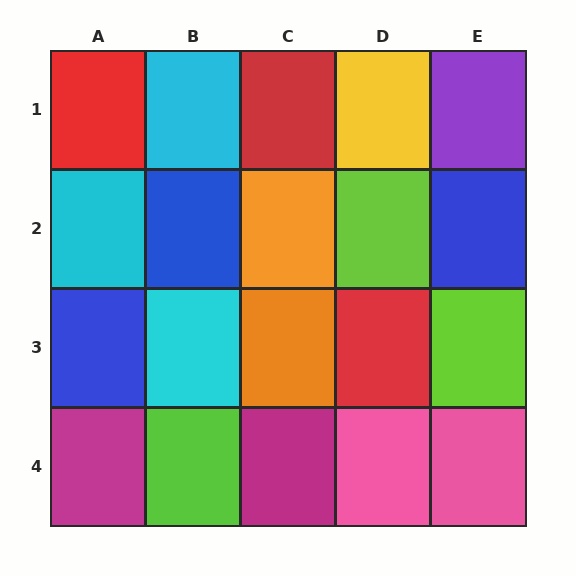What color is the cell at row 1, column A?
Red.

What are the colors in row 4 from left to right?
Magenta, lime, magenta, pink, pink.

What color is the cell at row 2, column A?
Cyan.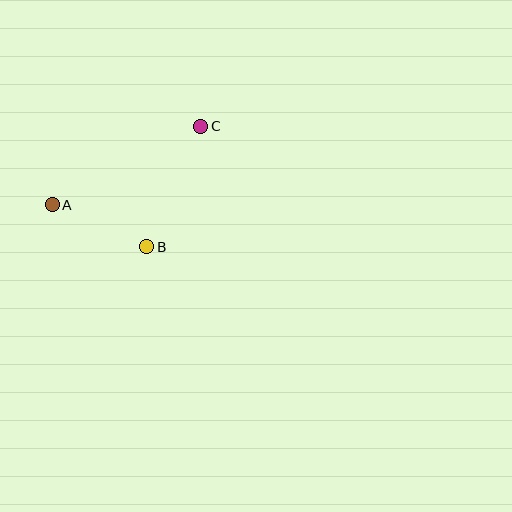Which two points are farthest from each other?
Points A and C are farthest from each other.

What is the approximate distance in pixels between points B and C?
The distance between B and C is approximately 132 pixels.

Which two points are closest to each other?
Points A and B are closest to each other.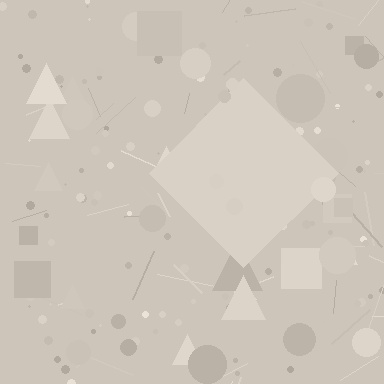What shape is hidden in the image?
A diamond is hidden in the image.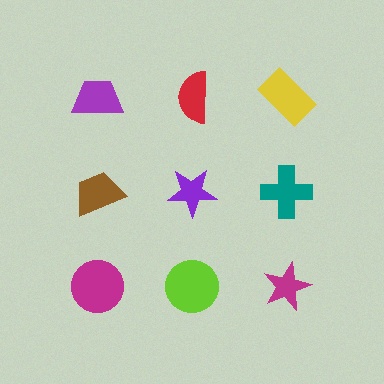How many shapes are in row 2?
3 shapes.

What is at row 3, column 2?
A lime circle.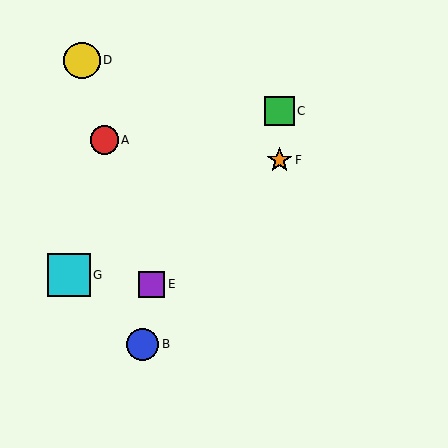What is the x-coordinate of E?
Object E is at x≈152.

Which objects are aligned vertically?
Objects C, F are aligned vertically.